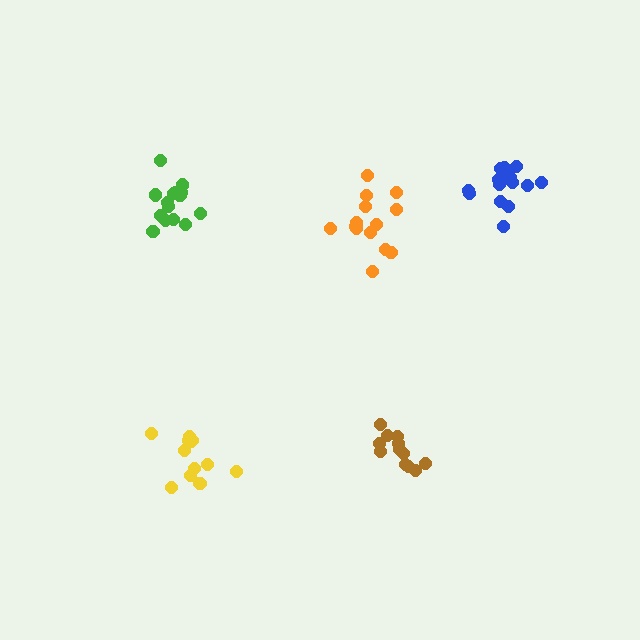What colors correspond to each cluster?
The clusters are colored: green, orange, yellow, blue, brown.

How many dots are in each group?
Group 1: 16 dots, Group 2: 14 dots, Group 3: 12 dots, Group 4: 15 dots, Group 5: 12 dots (69 total).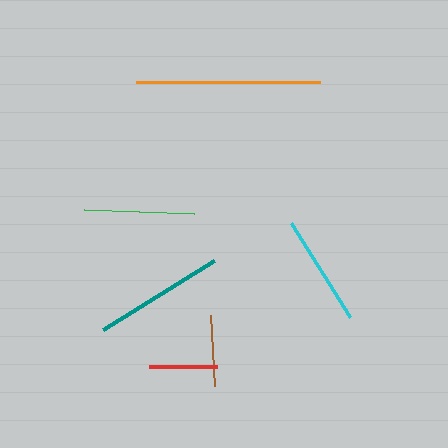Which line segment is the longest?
The orange line is the longest at approximately 184 pixels.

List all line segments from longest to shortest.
From longest to shortest: orange, teal, cyan, green, brown, red.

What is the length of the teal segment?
The teal segment is approximately 130 pixels long.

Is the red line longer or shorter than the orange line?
The orange line is longer than the red line.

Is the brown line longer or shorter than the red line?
The brown line is longer than the red line.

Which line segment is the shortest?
The red line is the shortest at approximately 68 pixels.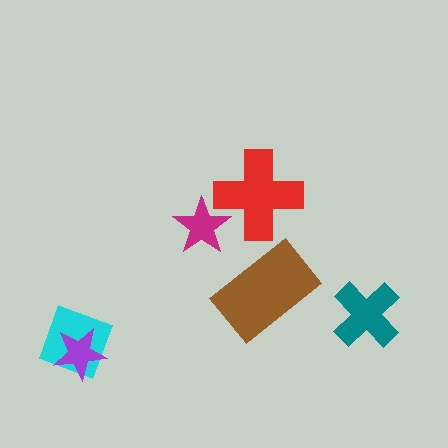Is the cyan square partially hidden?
Yes, it is partially covered by another shape.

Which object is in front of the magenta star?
The red cross is in front of the magenta star.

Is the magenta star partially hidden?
Yes, it is partially covered by another shape.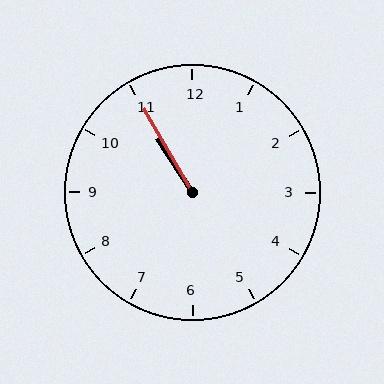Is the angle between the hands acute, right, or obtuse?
It is acute.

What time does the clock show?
10:55.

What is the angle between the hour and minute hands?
Approximately 2 degrees.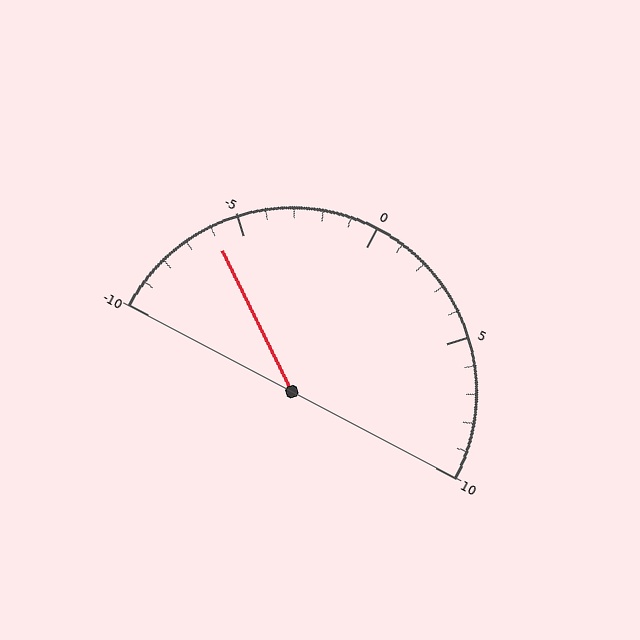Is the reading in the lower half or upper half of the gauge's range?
The reading is in the lower half of the range (-10 to 10).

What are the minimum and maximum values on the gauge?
The gauge ranges from -10 to 10.